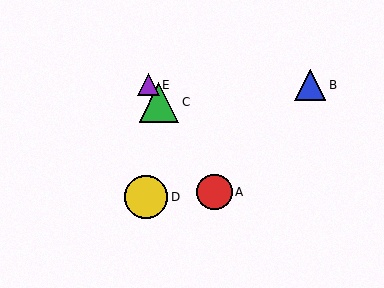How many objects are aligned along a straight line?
3 objects (A, C, E) are aligned along a straight line.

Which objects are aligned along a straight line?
Objects A, C, E are aligned along a straight line.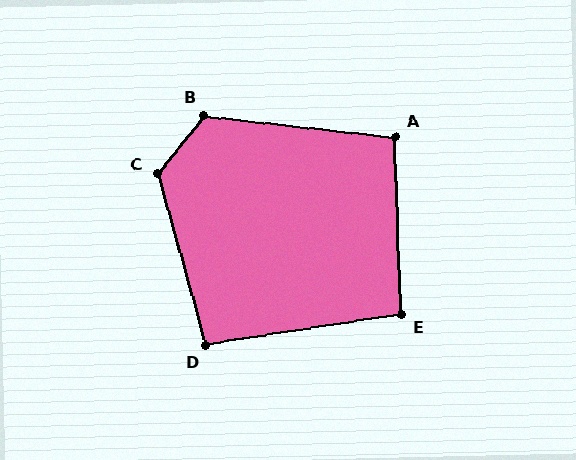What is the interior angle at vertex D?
Approximately 97 degrees (obtuse).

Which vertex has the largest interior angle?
C, at approximately 126 degrees.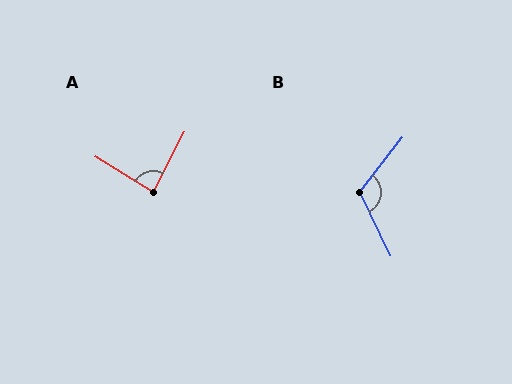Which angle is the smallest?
A, at approximately 86 degrees.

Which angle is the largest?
B, at approximately 116 degrees.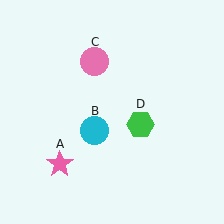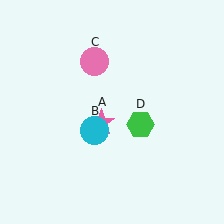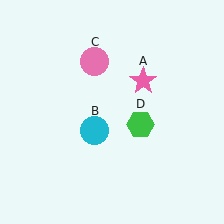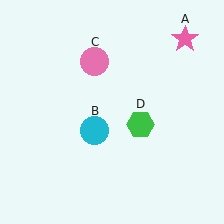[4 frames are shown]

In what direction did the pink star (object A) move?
The pink star (object A) moved up and to the right.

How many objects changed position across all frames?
1 object changed position: pink star (object A).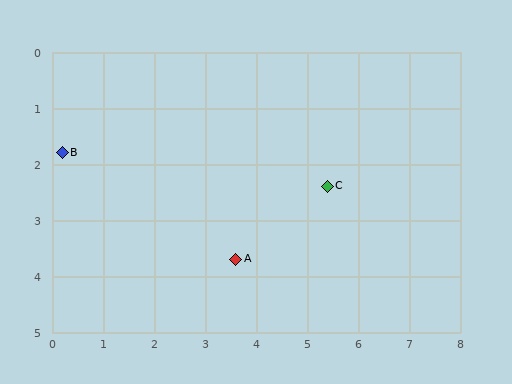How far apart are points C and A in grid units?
Points C and A are about 2.2 grid units apart.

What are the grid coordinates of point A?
Point A is at approximately (3.6, 3.7).